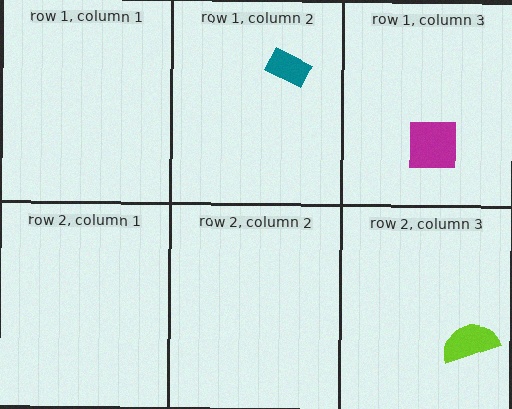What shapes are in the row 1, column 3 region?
The magenta square.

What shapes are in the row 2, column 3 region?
The lime semicircle.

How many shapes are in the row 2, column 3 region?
1.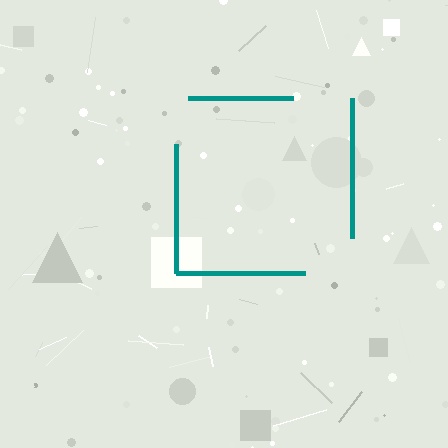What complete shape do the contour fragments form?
The contour fragments form a square.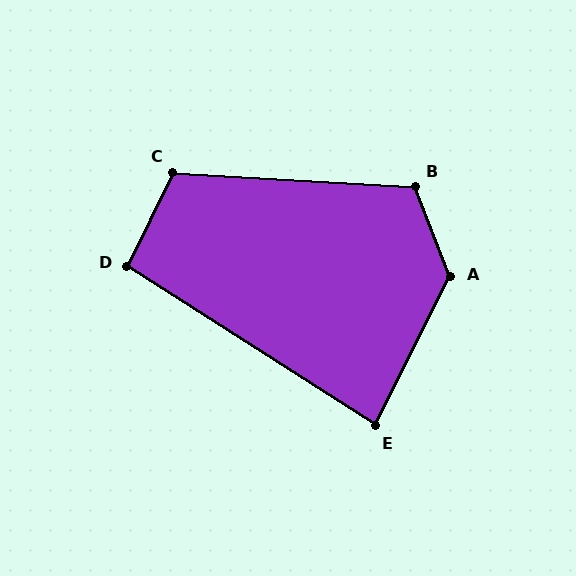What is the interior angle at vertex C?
Approximately 113 degrees (obtuse).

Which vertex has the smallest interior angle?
E, at approximately 84 degrees.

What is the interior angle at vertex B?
Approximately 115 degrees (obtuse).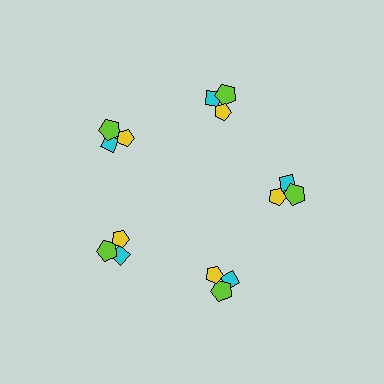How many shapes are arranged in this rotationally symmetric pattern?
There are 15 shapes, arranged in 5 groups of 3.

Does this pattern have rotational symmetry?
Yes, this pattern has 5-fold rotational symmetry. It looks the same after rotating 72 degrees around the center.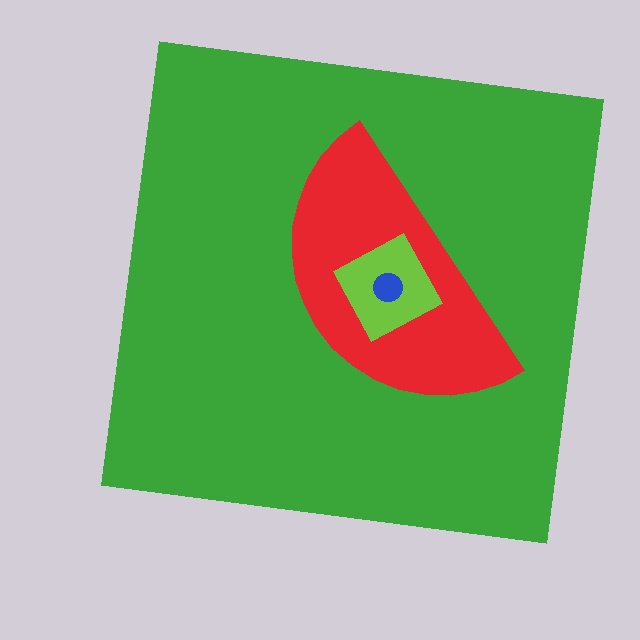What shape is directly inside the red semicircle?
The lime diamond.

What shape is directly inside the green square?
The red semicircle.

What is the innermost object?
The blue circle.